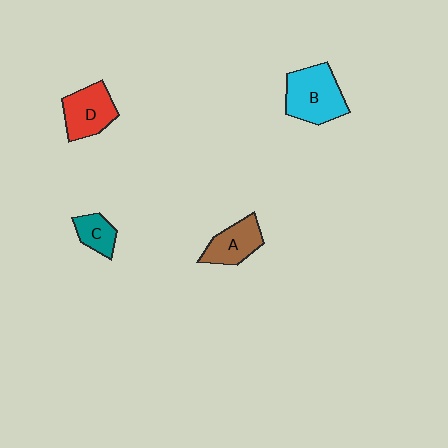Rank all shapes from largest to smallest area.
From largest to smallest: B (cyan), D (red), A (brown), C (teal).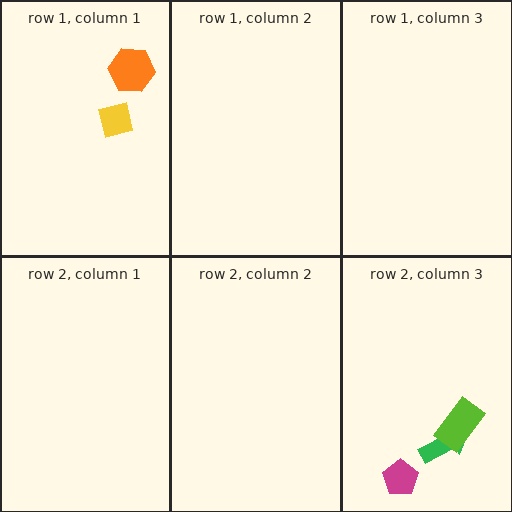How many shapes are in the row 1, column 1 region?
2.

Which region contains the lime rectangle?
The row 2, column 3 region.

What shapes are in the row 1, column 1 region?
The yellow square, the orange hexagon.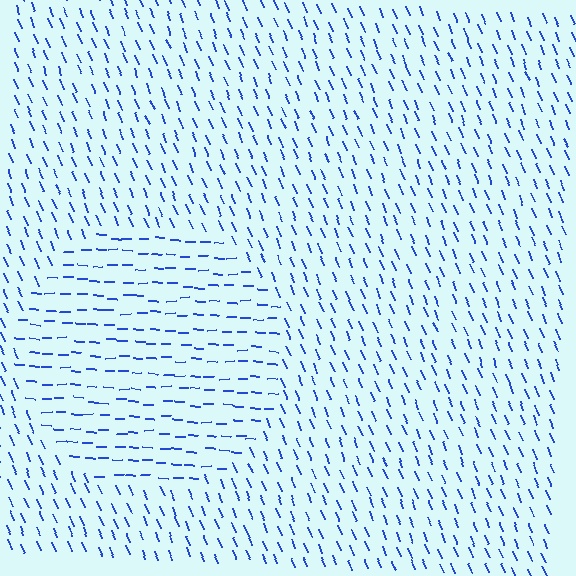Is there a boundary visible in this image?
Yes, there is a texture boundary formed by a change in line orientation.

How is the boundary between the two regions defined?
The boundary is defined purely by a change in line orientation (approximately 67 degrees difference). All lines are the same color and thickness.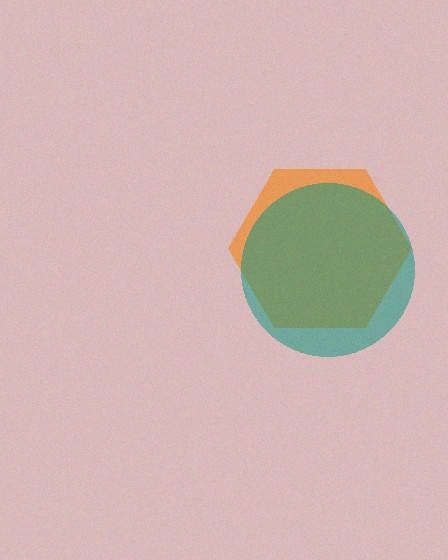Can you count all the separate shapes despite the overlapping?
Yes, there are 2 separate shapes.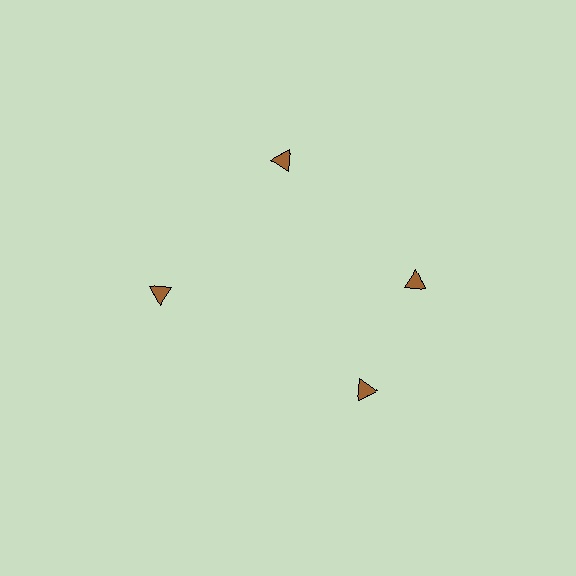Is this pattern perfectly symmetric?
No. The 4 brown triangles are arranged in a ring, but one element near the 6 o'clock position is rotated out of alignment along the ring, breaking the 4-fold rotational symmetry.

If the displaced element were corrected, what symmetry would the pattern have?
It would have 4-fold rotational symmetry — the pattern would map onto itself every 90 degrees.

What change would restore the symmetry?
The symmetry would be restored by rotating it back into even spacing with its neighbors so that all 4 triangles sit at equal angles and equal distance from the center.